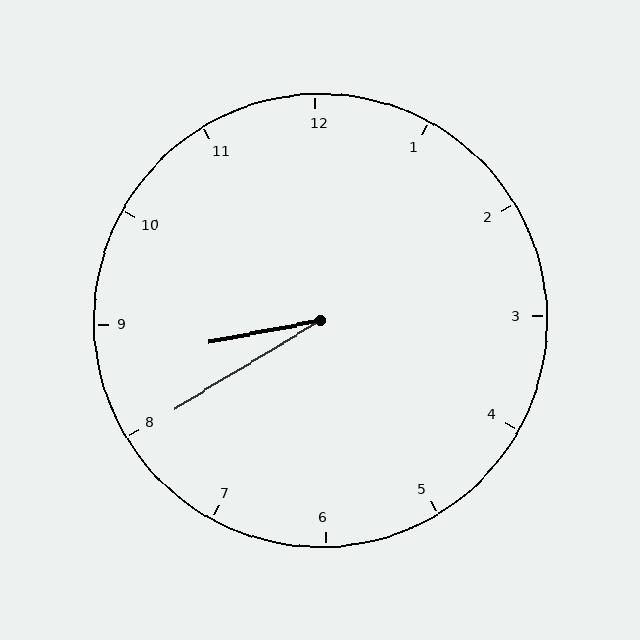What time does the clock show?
8:40.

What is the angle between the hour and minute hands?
Approximately 20 degrees.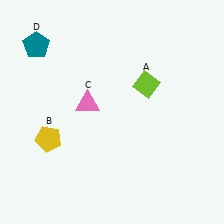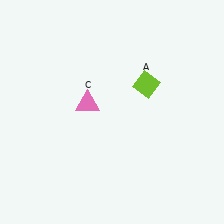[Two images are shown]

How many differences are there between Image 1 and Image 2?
There are 2 differences between the two images.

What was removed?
The yellow pentagon (B), the teal pentagon (D) were removed in Image 2.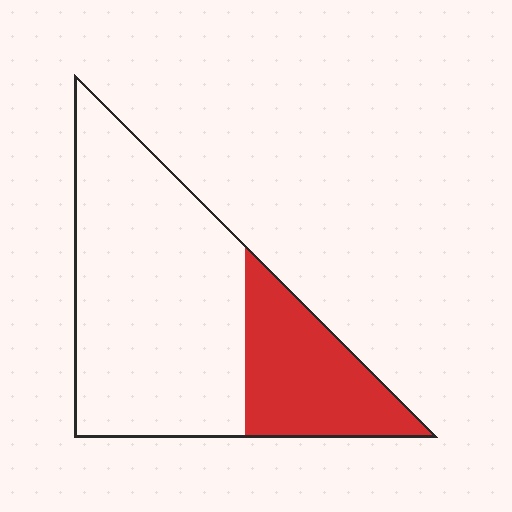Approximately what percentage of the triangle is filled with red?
Approximately 30%.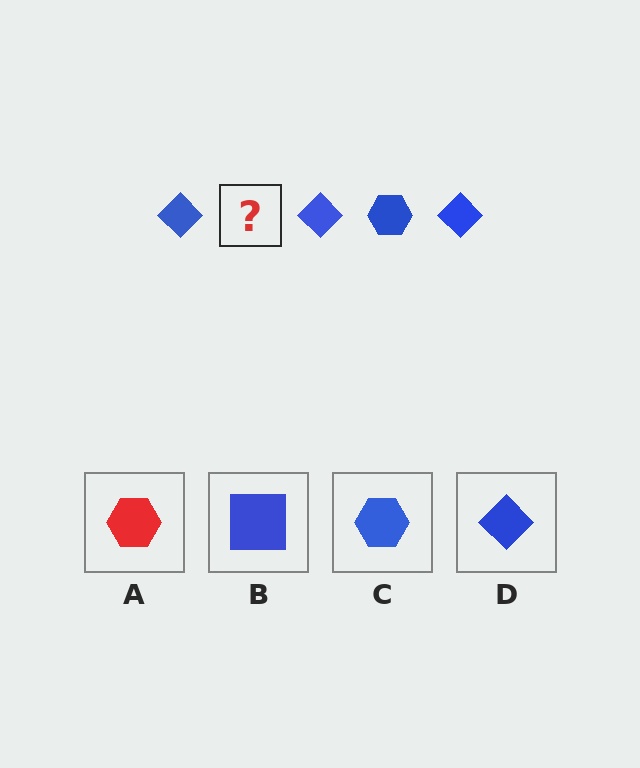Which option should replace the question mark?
Option C.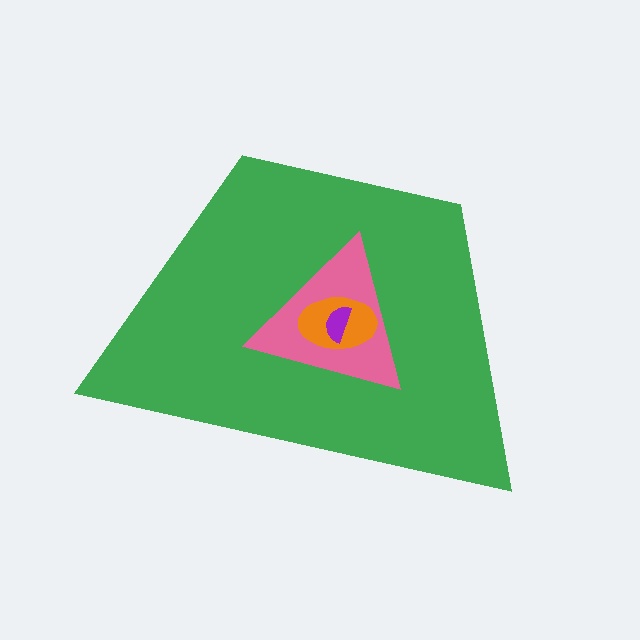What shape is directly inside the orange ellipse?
The purple semicircle.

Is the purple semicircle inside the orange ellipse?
Yes.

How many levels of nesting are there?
4.